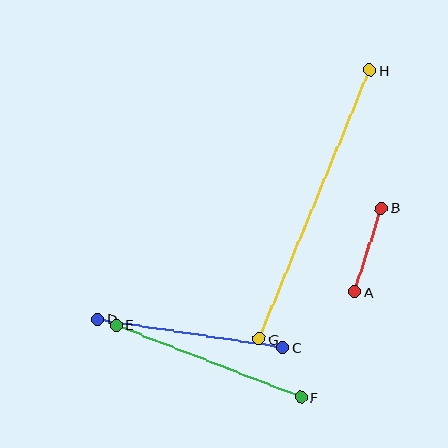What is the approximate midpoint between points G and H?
The midpoint is at approximately (314, 204) pixels.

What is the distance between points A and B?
The distance is approximately 88 pixels.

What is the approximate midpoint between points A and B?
The midpoint is at approximately (368, 250) pixels.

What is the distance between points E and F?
The distance is approximately 198 pixels.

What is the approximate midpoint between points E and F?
The midpoint is at approximately (208, 361) pixels.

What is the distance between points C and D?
The distance is approximately 187 pixels.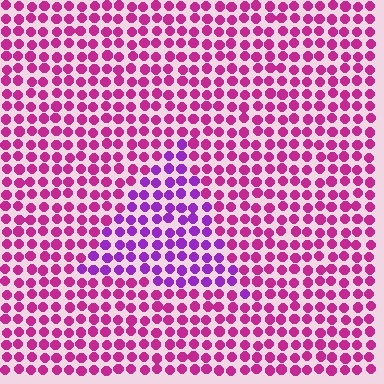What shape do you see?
I see a triangle.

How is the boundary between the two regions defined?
The boundary is defined purely by a slight shift in hue (about 35 degrees). Spacing, size, and orientation are identical on both sides.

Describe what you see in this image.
The image is filled with small magenta elements in a uniform arrangement. A triangle-shaped region is visible where the elements are tinted to a slightly different hue, forming a subtle color boundary.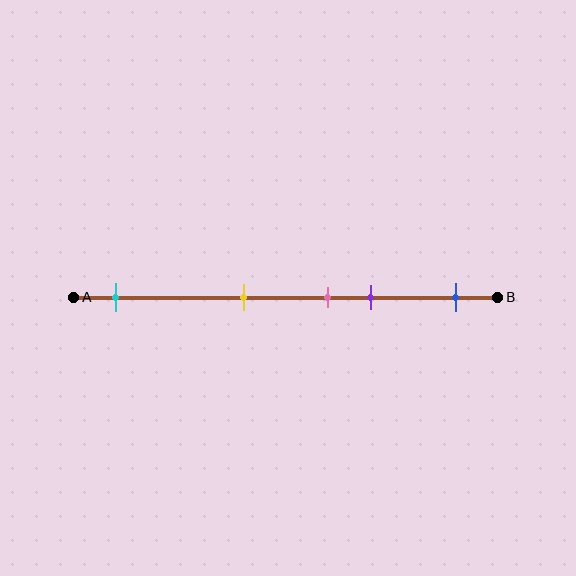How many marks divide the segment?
There are 5 marks dividing the segment.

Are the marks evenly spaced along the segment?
No, the marks are not evenly spaced.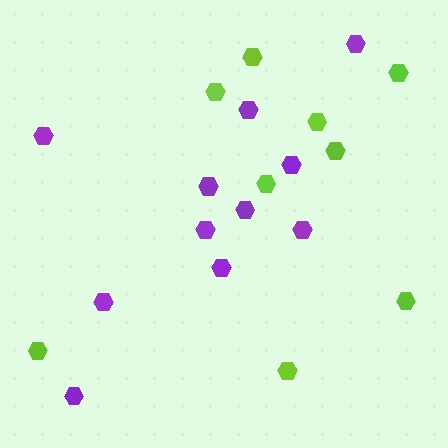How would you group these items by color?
There are 2 groups: one group of purple hexagons (11) and one group of lime hexagons (9).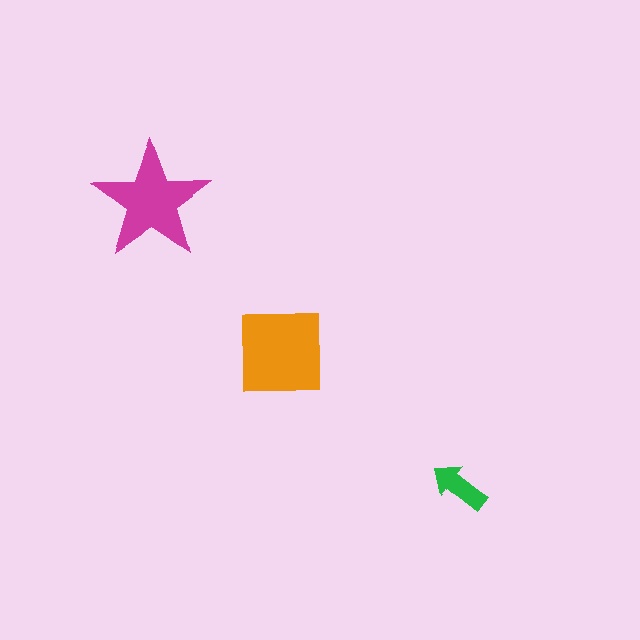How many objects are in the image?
There are 3 objects in the image.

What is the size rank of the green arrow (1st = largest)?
3rd.